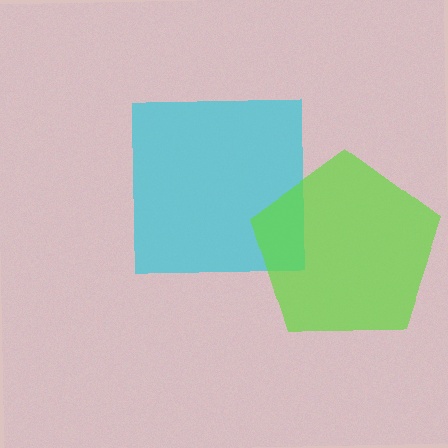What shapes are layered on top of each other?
The layered shapes are: a cyan square, a lime pentagon.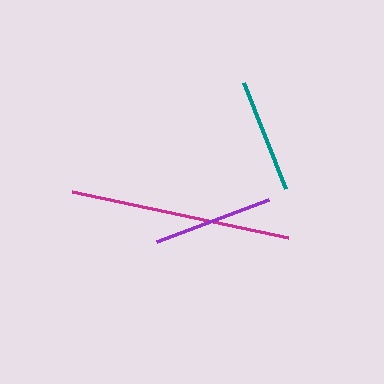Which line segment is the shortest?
The teal line is the shortest at approximately 114 pixels.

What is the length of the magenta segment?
The magenta segment is approximately 220 pixels long.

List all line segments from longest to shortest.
From longest to shortest: magenta, purple, teal.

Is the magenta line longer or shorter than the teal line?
The magenta line is longer than the teal line.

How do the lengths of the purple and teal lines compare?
The purple and teal lines are approximately the same length.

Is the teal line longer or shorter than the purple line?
The purple line is longer than the teal line.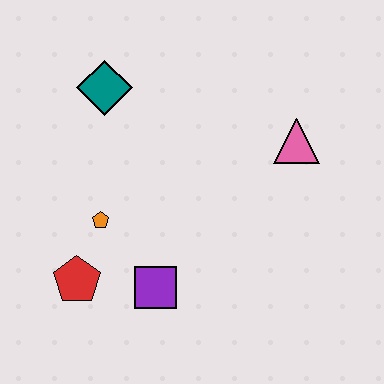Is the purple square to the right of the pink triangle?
No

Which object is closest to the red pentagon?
The orange pentagon is closest to the red pentagon.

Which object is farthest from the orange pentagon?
The pink triangle is farthest from the orange pentagon.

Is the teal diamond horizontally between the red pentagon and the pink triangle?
Yes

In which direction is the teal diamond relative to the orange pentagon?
The teal diamond is above the orange pentagon.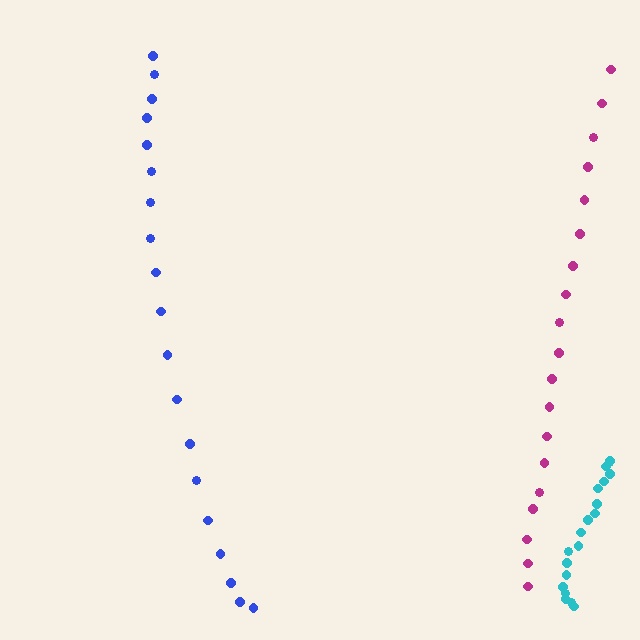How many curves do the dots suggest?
There are 3 distinct paths.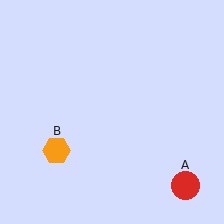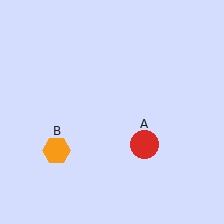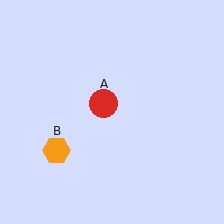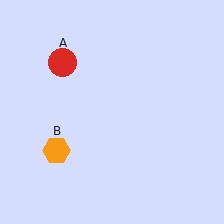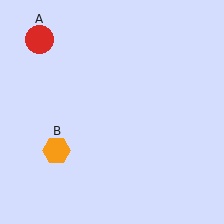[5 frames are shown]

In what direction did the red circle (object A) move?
The red circle (object A) moved up and to the left.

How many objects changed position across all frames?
1 object changed position: red circle (object A).